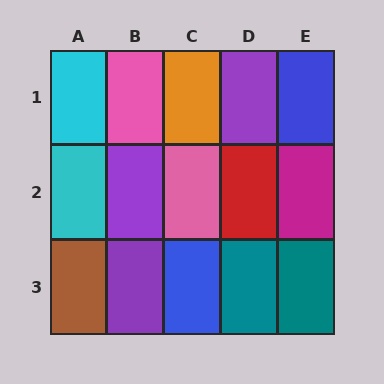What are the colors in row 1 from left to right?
Cyan, pink, orange, purple, blue.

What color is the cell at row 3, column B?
Purple.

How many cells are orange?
1 cell is orange.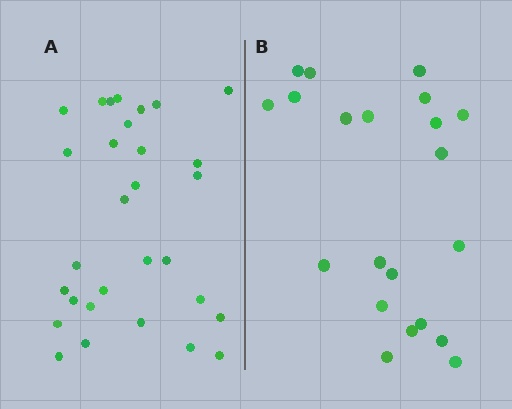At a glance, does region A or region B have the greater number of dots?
Region A (the left region) has more dots.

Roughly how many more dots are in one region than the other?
Region A has roughly 8 or so more dots than region B.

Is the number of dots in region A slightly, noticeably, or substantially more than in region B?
Region A has noticeably more, but not dramatically so. The ratio is roughly 1.4 to 1.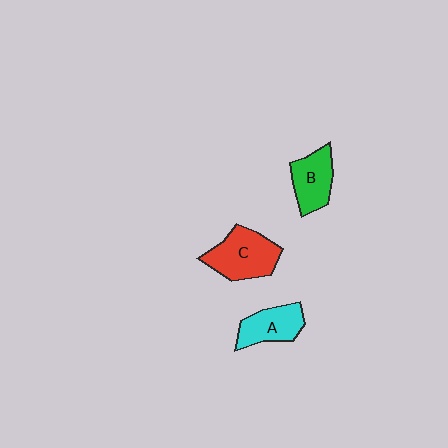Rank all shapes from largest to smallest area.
From largest to smallest: C (red), B (green), A (cyan).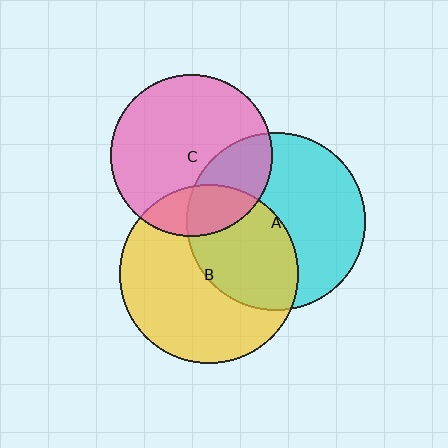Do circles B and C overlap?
Yes.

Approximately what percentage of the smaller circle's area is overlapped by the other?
Approximately 20%.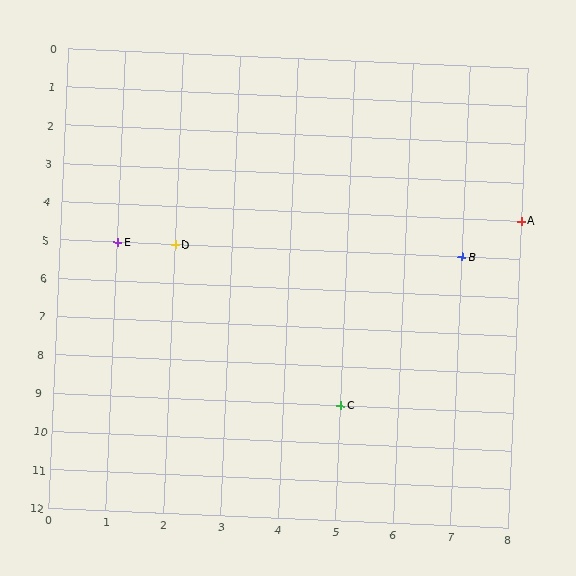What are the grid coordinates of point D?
Point D is at grid coordinates (2, 5).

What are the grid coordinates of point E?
Point E is at grid coordinates (1, 5).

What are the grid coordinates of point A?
Point A is at grid coordinates (8, 4).